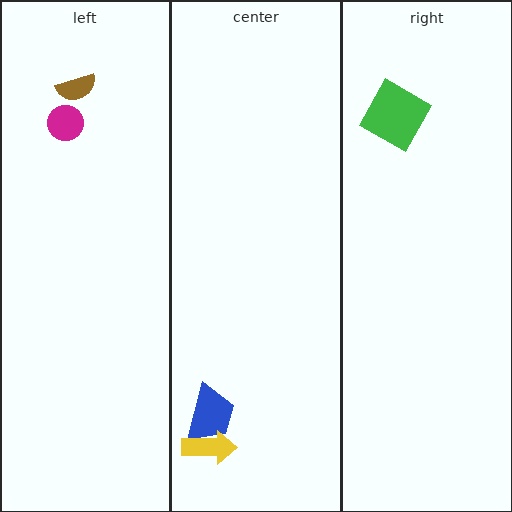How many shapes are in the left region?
2.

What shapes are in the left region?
The magenta circle, the brown semicircle.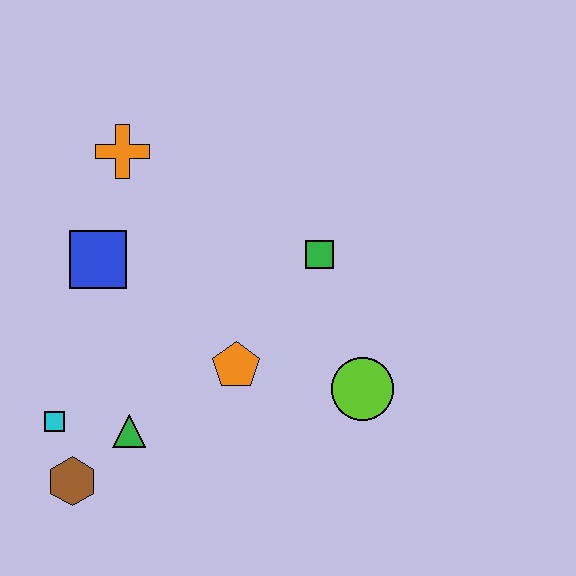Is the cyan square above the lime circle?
No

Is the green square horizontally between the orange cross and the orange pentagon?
No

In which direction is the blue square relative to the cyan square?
The blue square is above the cyan square.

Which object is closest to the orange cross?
The blue square is closest to the orange cross.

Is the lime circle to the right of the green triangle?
Yes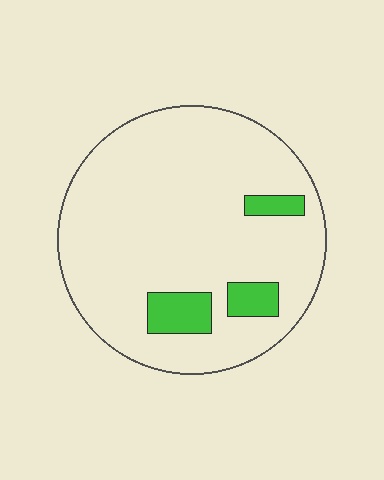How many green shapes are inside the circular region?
3.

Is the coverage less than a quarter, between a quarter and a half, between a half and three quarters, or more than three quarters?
Less than a quarter.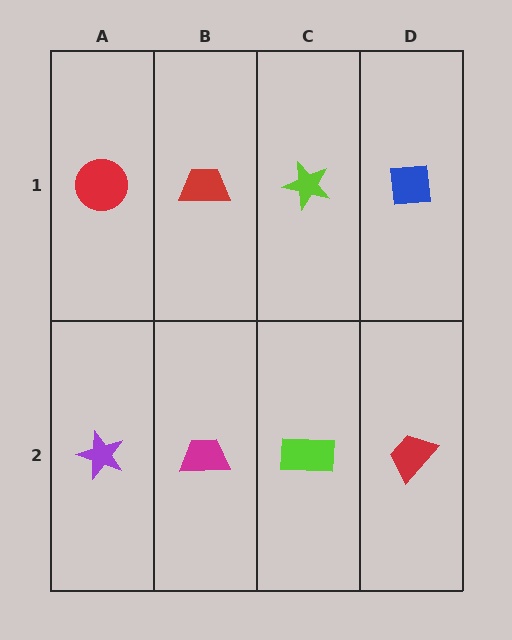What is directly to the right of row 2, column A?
A magenta trapezoid.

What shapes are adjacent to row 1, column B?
A magenta trapezoid (row 2, column B), a red circle (row 1, column A), a lime star (row 1, column C).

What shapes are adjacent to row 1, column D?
A red trapezoid (row 2, column D), a lime star (row 1, column C).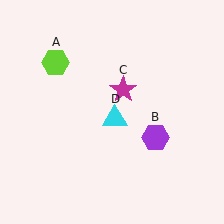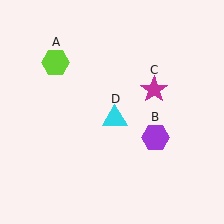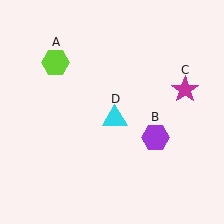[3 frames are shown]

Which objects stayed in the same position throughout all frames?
Lime hexagon (object A) and purple hexagon (object B) and cyan triangle (object D) remained stationary.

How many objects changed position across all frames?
1 object changed position: magenta star (object C).